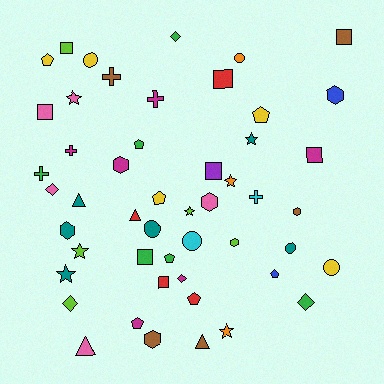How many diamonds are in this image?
There are 5 diamonds.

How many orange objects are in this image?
There are 3 orange objects.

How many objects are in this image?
There are 50 objects.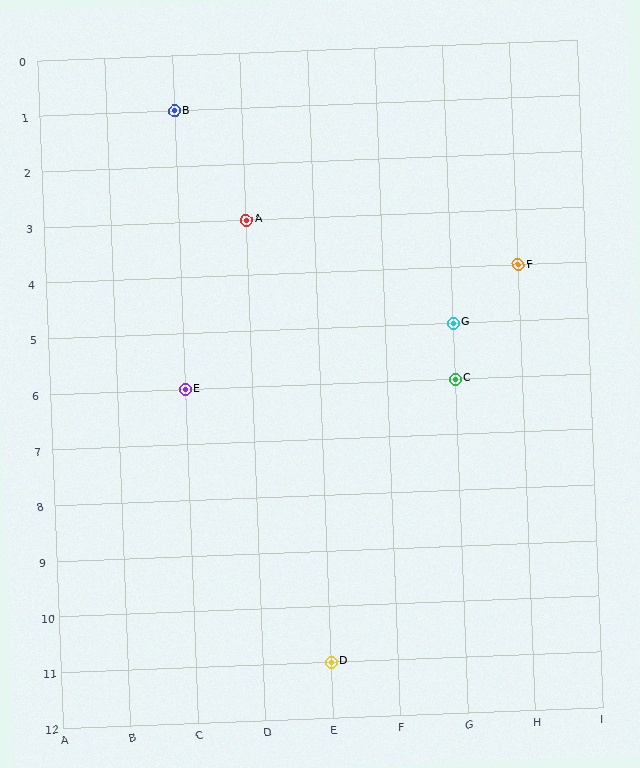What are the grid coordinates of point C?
Point C is at grid coordinates (G, 6).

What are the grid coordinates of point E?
Point E is at grid coordinates (C, 6).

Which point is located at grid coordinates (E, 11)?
Point D is at (E, 11).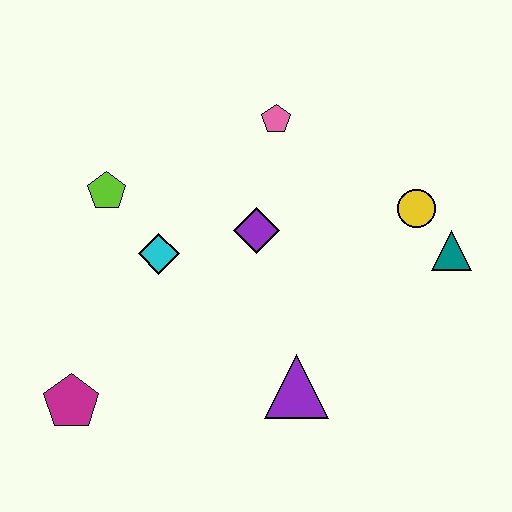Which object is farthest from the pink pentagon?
The magenta pentagon is farthest from the pink pentagon.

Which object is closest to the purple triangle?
The purple diamond is closest to the purple triangle.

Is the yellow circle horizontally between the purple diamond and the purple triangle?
No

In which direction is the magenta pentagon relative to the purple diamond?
The magenta pentagon is to the left of the purple diamond.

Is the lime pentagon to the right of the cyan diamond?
No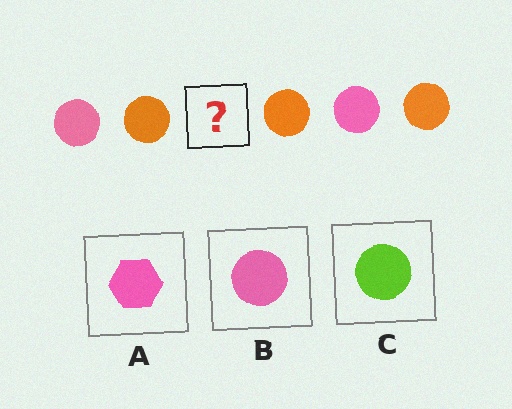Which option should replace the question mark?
Option B.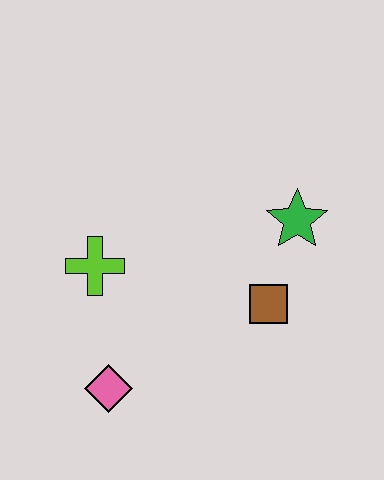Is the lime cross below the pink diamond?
No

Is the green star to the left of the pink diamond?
No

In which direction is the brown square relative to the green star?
The brown square is below the green star.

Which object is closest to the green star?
The brown square is closest to the green star.